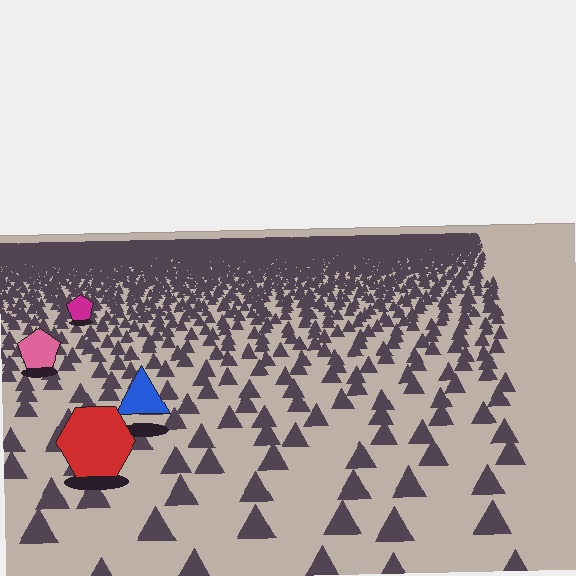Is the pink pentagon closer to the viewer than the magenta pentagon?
Yes. The pink pentagon is closer — you can tell from the texture gradient: the ground texture is coarser near it.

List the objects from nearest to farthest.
From nearest to farthest: the red hexagon, the blue triangle, the pink pentagon, the magenta pentagon.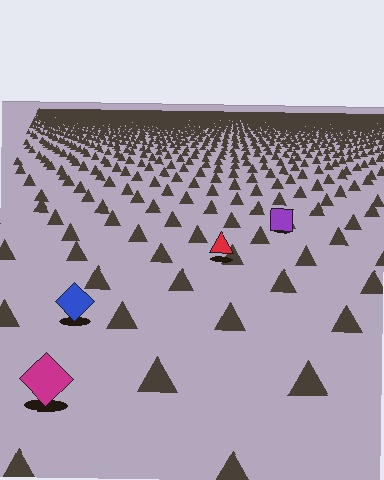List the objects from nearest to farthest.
From nearest to farthest: the magenta diamond, the blue diamond, the red triangle, the purple square.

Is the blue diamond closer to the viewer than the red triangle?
Yes. The blue diamond is closer — you can tell from the texture gradient: the ground texture is coarser near it.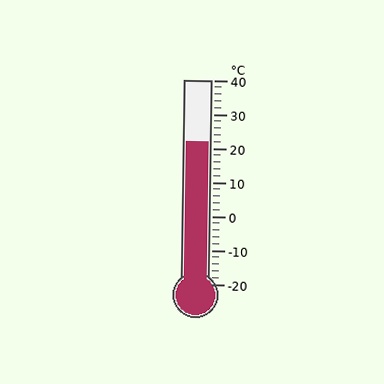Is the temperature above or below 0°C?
The temperature is above 0°C.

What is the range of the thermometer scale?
The thermometer scale ranges from -20°C to 40°C.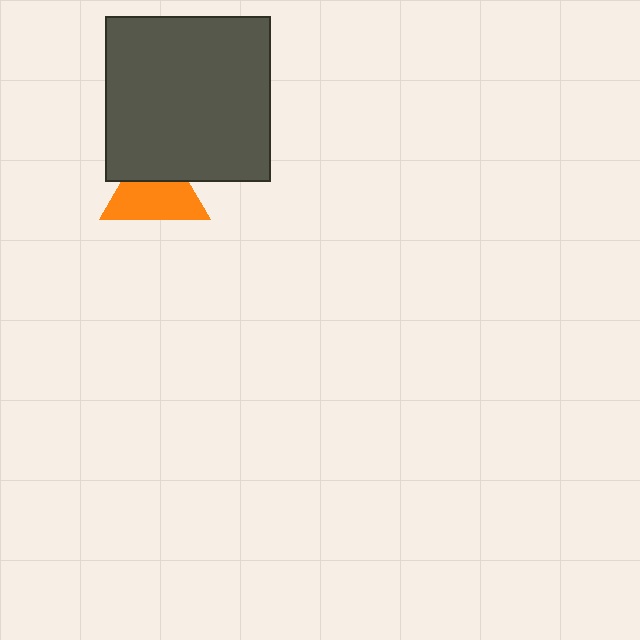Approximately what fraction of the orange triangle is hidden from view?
Roughly 36% of the orange triangle is hidden behind the dark gray square.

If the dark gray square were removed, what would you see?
You would see the complete orange triangle.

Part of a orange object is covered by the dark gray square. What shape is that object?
It is a triangle.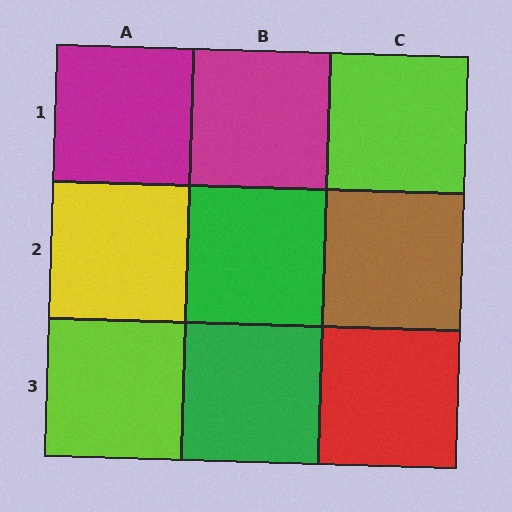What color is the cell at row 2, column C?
Brown.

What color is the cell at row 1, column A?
Magenta.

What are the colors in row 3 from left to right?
Lime, green, red.